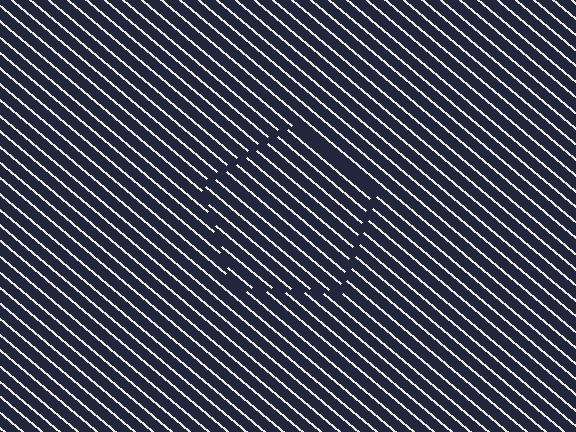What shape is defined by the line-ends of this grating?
An illusory pentagon. The interior of the shape contains the same grating, shifted by half a period — the contour is defined by the phase discontinuity where line-ends from the inner and outer gratings abut.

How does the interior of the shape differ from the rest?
The interior of the shape contains the same grating, shifted by half a period — the contour is defined by the phase discontinuity where line-ends from the inner and outer gratings abut.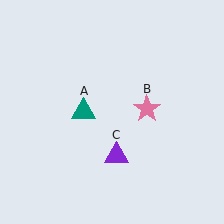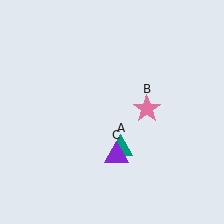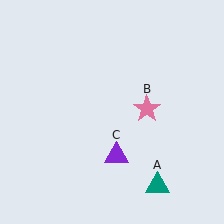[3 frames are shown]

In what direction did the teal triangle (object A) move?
The teal triangle (object A) moved down and to the right.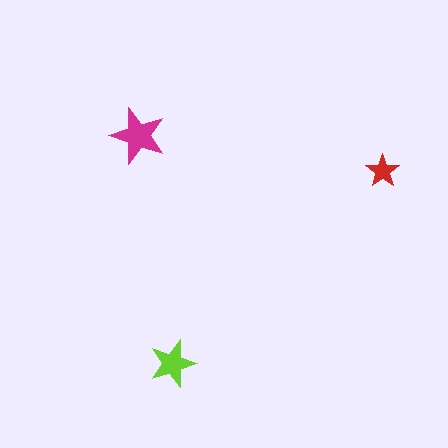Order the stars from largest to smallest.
the magenta one, the lime one, the red one.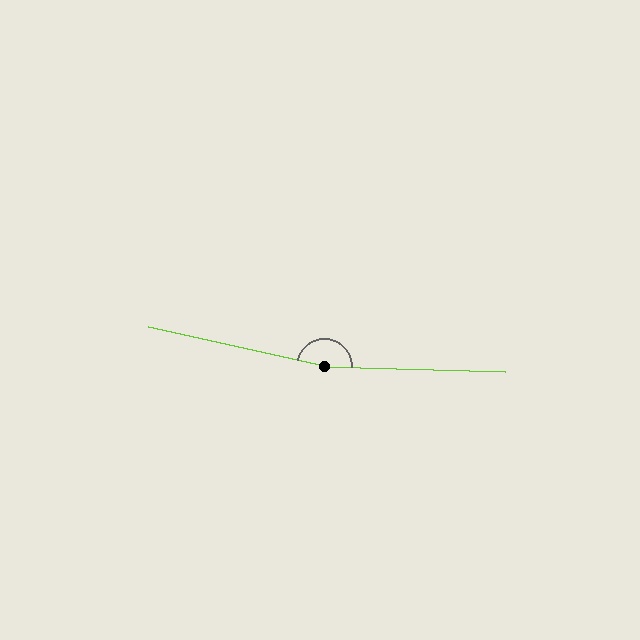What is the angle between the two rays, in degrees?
Approximately 169 degrees.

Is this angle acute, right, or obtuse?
It is obtuse.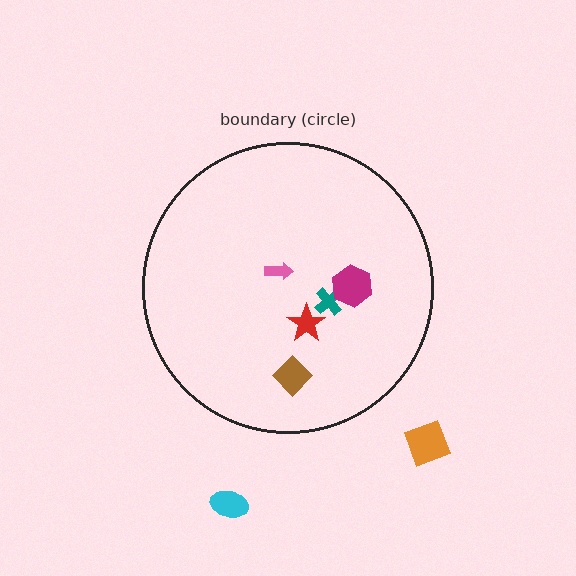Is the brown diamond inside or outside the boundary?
Inside.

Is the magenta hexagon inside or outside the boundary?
Inside.